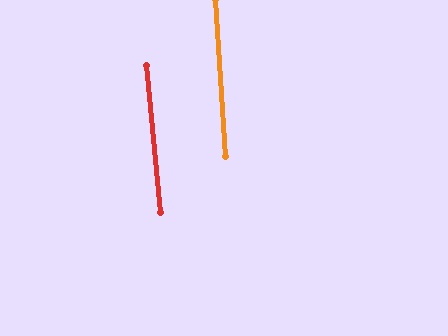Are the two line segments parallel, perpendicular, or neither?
Parallel — their directions differ by only 1.5°.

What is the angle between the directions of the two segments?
Approximately 1 degree.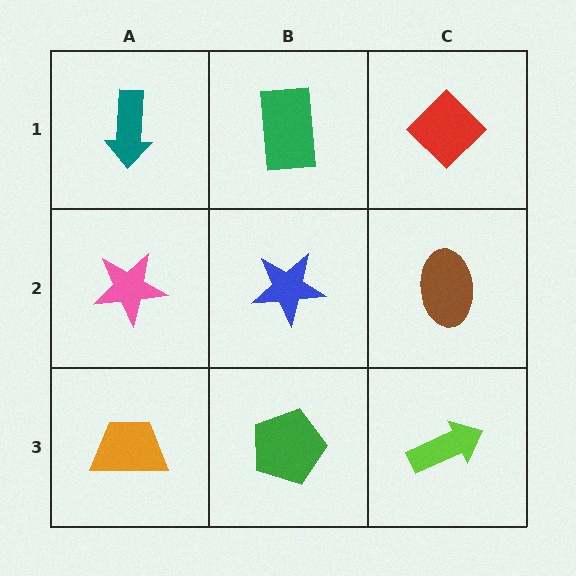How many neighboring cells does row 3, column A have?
2.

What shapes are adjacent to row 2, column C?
A red diamond (row 1, column C), a lime arrow (row 3, column C), a blue star (row 2, column B).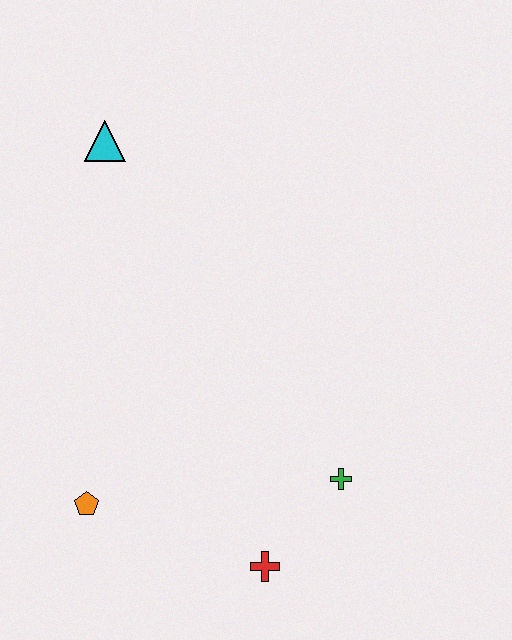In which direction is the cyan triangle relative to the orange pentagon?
The cyan triangle is above the orange pentagon.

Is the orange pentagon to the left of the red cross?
Yes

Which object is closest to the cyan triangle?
The orange pentagon is closest to the cyan triangle.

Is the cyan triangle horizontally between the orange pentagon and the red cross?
Yes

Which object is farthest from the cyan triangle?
The red cross is farthest from the cyan triangle.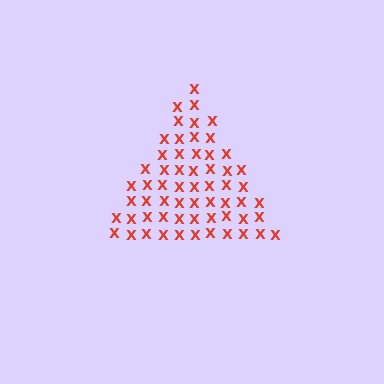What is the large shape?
The large shape is a triangle.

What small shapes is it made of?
It is made of small letter X's.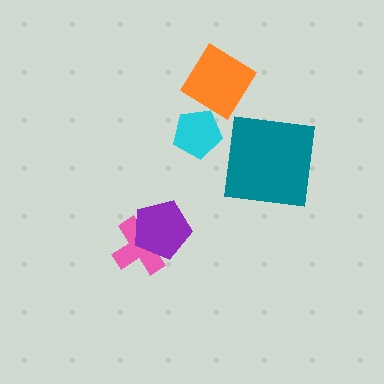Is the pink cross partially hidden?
Yes, it is partially covered by another shape.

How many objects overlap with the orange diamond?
1 object overlaps with the orange diamond.